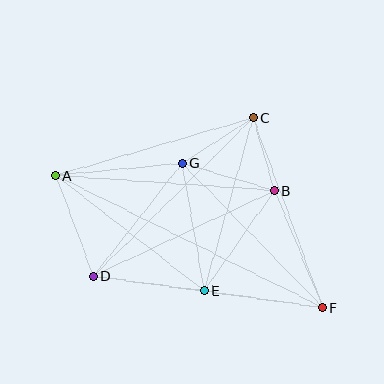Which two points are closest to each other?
Points B and C are closest to each other.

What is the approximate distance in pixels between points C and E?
The distance between C and E is approximately 180 pixels.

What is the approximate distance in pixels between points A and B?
The distance between A and B is approximately 219 pixels.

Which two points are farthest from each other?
Points A and F are farthest from each other.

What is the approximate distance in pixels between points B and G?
The distance between B and G is approximately 96 pixels.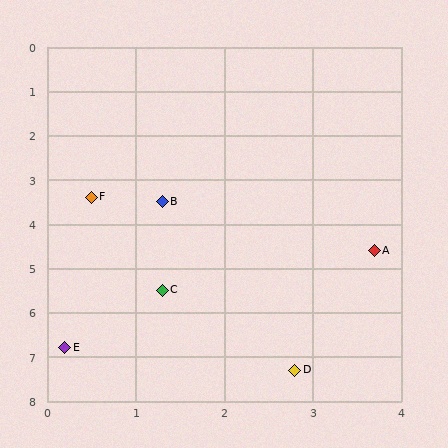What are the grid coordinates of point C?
Point C is at approximately (1.3, 5.5).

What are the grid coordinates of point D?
Point D is at approximately (2.8, 7.3).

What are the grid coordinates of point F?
Point F is at approximately (0.5, 3.4).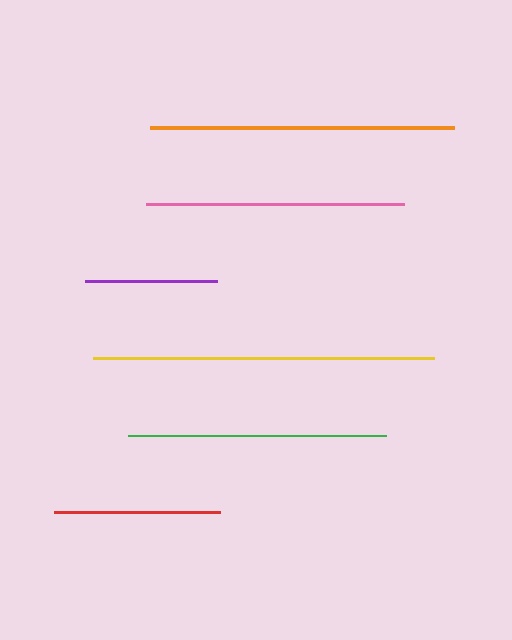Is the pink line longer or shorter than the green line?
The green line is longer than the pink line.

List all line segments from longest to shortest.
From longest to shortest: yellow, orange, green, pink, red, purple.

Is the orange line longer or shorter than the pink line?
The orange line is longer than the pink line.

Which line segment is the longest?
The yellow line is the longest at approximately 342 pixels.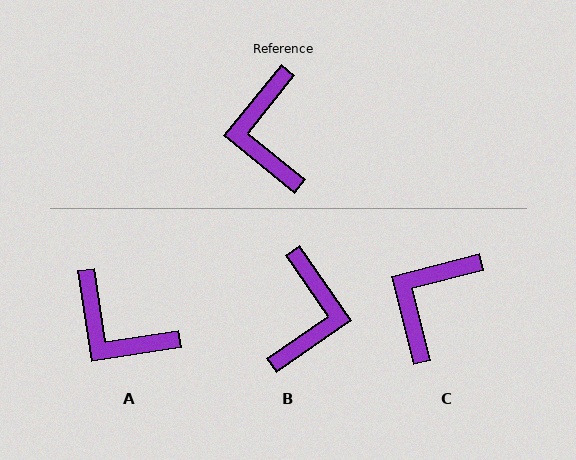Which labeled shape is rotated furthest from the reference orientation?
B, about 164 degrees away.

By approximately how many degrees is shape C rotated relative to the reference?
Approximately 37 degrees clockwise.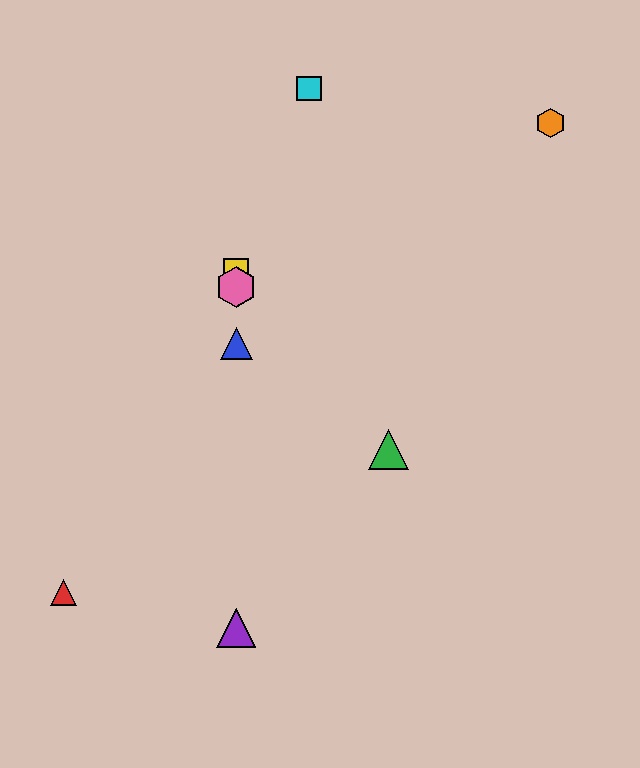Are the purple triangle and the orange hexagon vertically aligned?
No, the purple triangle is at x≈236 and the orange hexagon is at x≈550.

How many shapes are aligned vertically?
4 shapes (the blue triangle, the yellow square, the purple triangle, the pink hexagon) are aligned vertically.